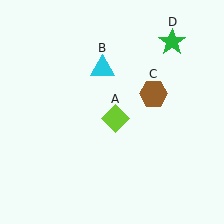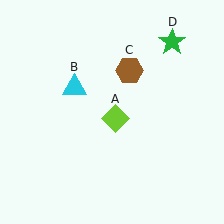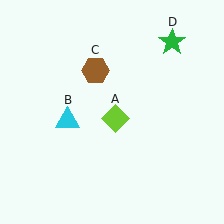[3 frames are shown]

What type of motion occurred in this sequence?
The cyan triangle (object B), brown hexagon (object C) rotated counterclockwise around the center of the scene.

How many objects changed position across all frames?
2 objects changed position: cyan triangle (object B), brown hexagon (object C).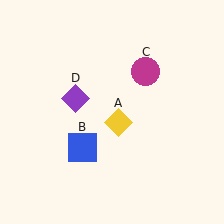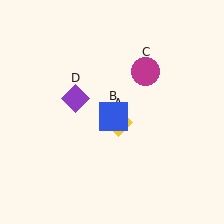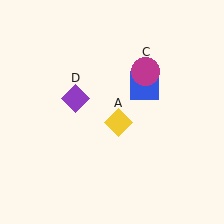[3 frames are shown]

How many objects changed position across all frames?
1 object changed position: blue square (object B).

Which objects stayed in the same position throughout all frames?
Yellow diamond (object A) and magenta circle (object C) and purple diamond (object D) remained stationary.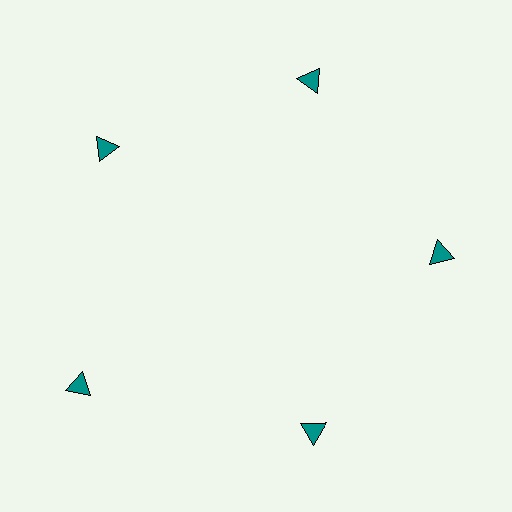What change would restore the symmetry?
The symmetry would be restored by moving it inward, back onto the ring so that all 5 triangles sit at equal angles and equal distance from the center.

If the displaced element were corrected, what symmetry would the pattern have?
It would have 5-fold rotational symmetry — the pattern would map onto itself every 72 degrees.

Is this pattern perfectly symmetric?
No. The 5 teal triangles are arranged in a ring, but one element near the 8 o'clock position is pushed outward from the center, breaking the 5-fold rotational symmetry.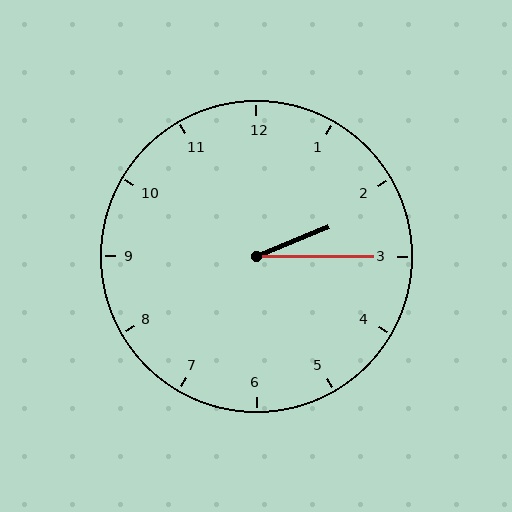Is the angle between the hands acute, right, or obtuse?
It is acute.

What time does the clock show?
2:15.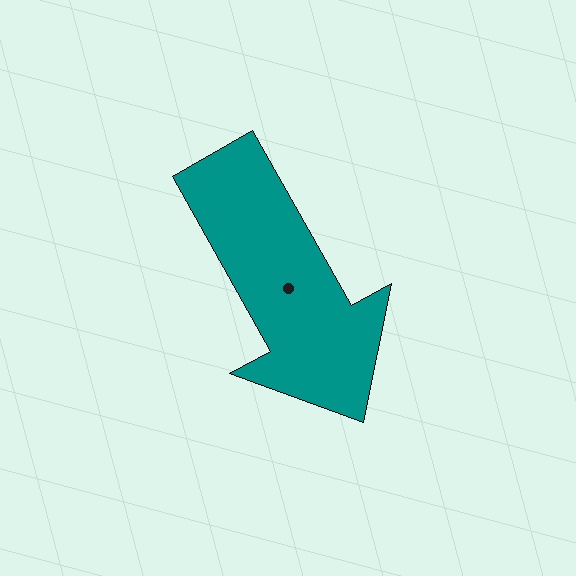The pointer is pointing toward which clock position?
Roughly 5 o'clock.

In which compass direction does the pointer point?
Southeast.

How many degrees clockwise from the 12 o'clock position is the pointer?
Approximately 151 degrees.